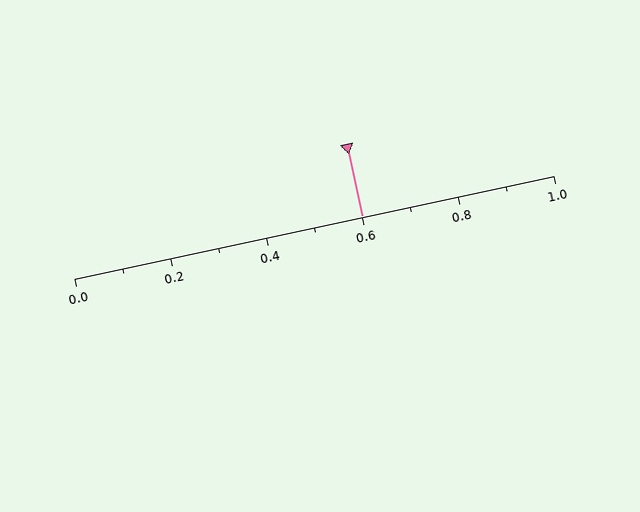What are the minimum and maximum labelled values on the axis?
The axis runs from 0.0 to 1.0.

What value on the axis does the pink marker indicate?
The marker indicates approximately 0.6.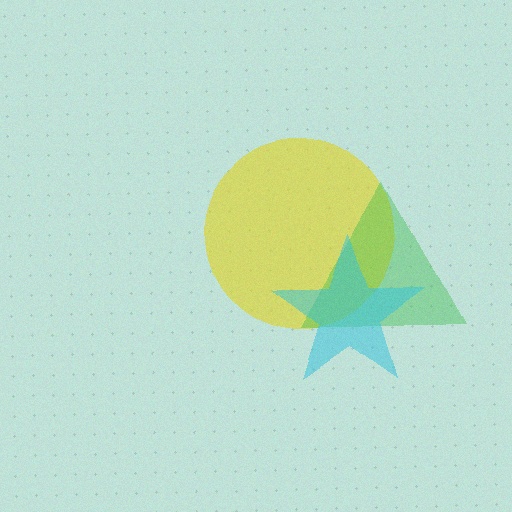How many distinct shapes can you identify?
There are 3 distinct shapes: a yellow circle, a green triangle, a cyan star.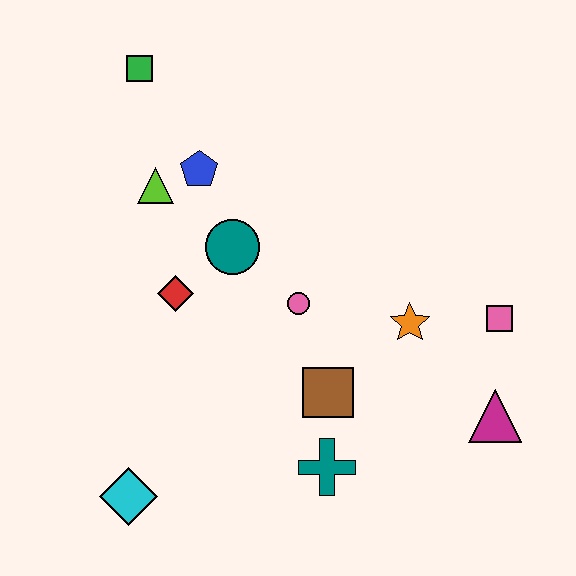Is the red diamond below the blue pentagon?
Yes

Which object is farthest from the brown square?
The green square is farthest from the brown square.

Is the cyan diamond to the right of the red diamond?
No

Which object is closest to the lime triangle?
The blue pentagon is closest to the lime triangle.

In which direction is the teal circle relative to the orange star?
The teal circle is to the left of the orange star.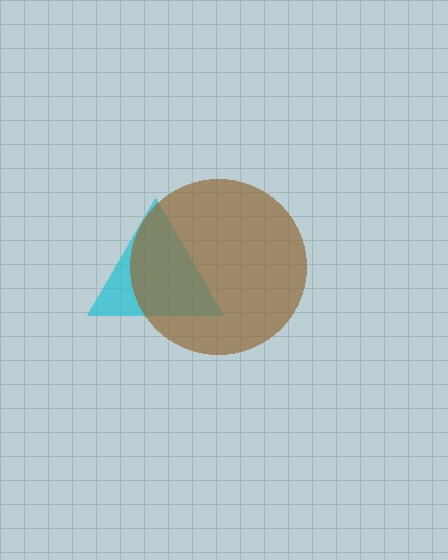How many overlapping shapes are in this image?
There are 2 overlapping shapes in the image.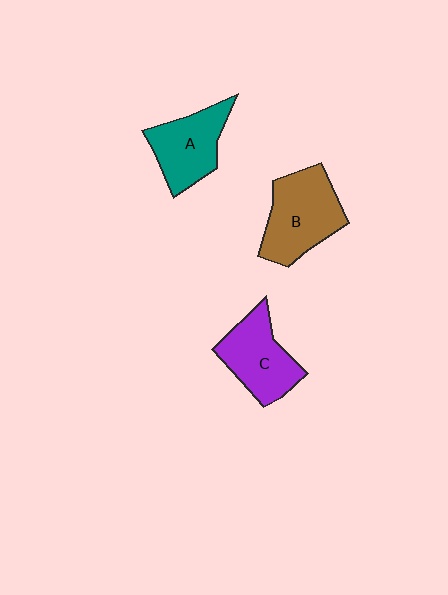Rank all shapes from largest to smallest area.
From largest to smallest: B (brown), C (purple), A (teal).